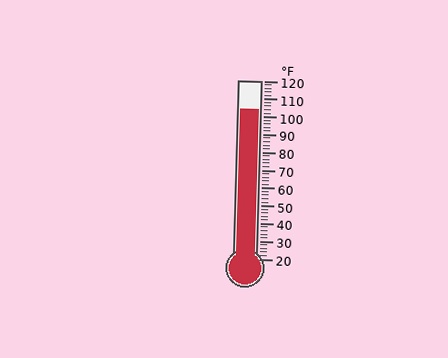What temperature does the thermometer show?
The thermometer shows approximately 104°F.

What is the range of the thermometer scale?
The thermometer scale ranges from 20°F to 120°F.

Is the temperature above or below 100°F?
The temperature is above 100°F.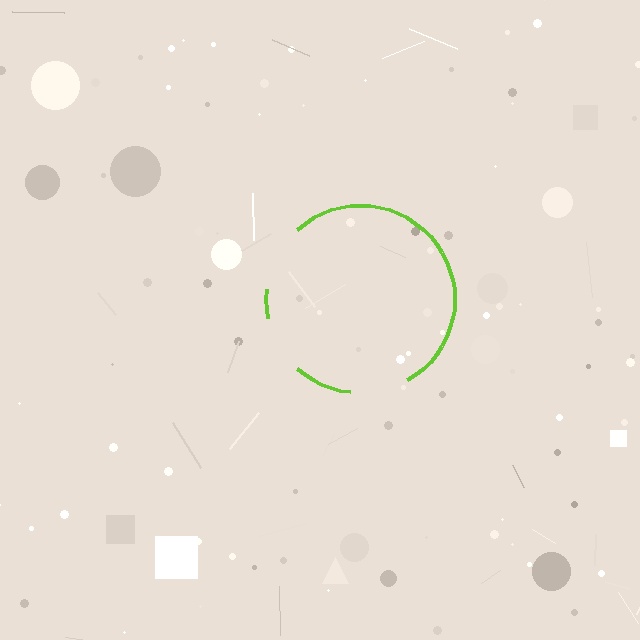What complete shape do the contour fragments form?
The contour fragments form a circle.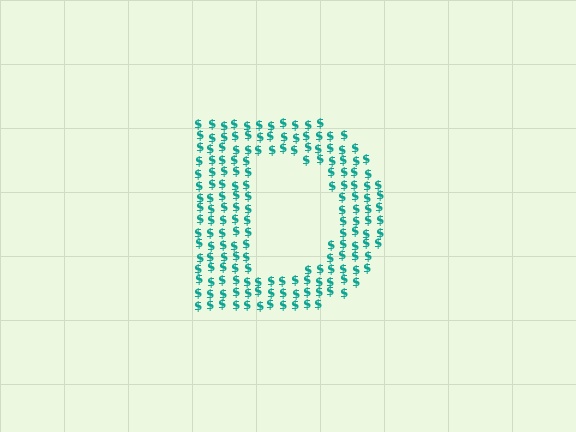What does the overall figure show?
The overall figure shows the letter D.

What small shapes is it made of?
It is made of small dollar signs.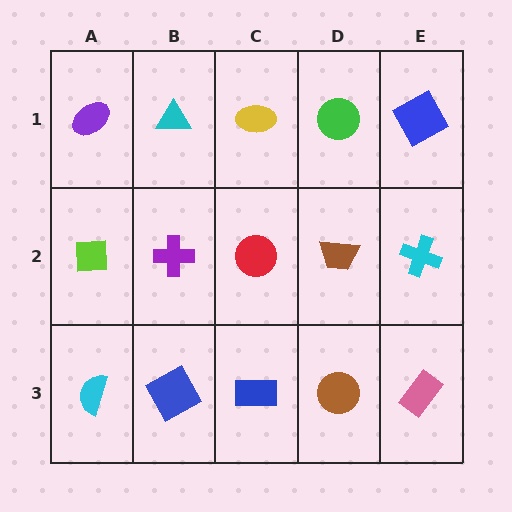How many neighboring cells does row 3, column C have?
3.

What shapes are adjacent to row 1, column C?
A red circle (row 2, column C), a cyan triangle (row 1, column B), a green circle (row 1, column D).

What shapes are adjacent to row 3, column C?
A red circle (row 2, column C), a blue square (row 3, column B), a brown circle (row 3, column D).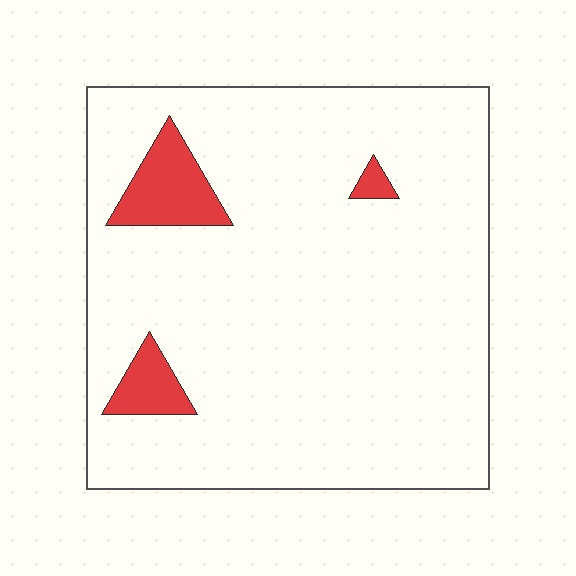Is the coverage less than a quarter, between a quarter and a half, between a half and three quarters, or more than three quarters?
Less than a quarter.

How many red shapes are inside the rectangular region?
3.